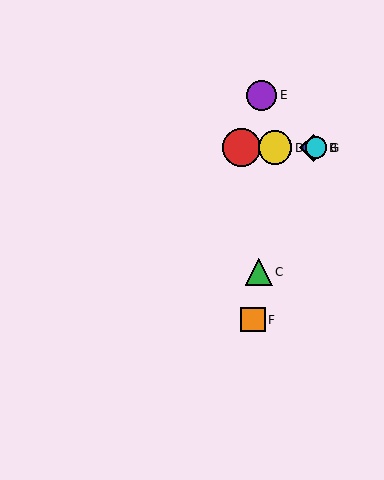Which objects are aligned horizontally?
Objects A, B, D, G are aligned horizontally.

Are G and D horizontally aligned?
Yes, both are at y≈148.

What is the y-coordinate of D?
Object D is at y≈148.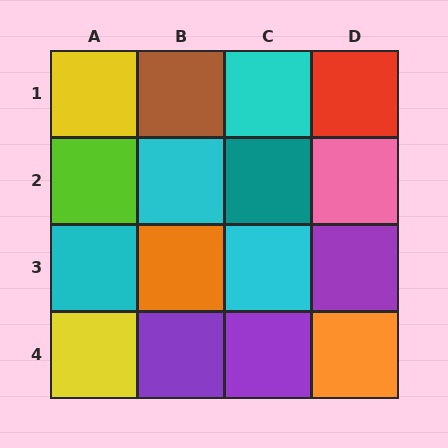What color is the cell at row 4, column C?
Purple.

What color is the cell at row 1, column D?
Red.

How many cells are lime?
1 cell is lime.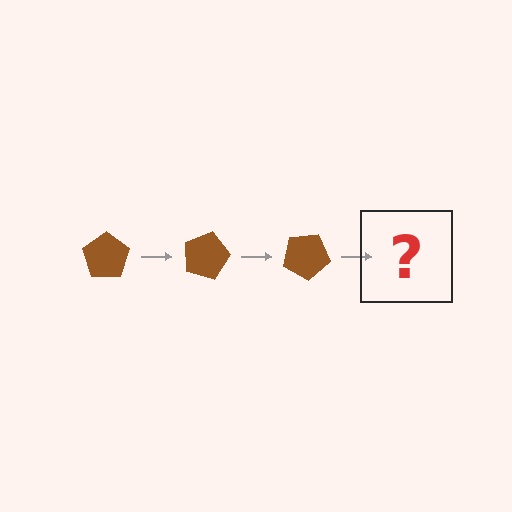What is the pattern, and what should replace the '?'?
The pattern is that the pentagon rotates 15 degrees each step. The '?' should be a brown pentagon rotated 45 degrees.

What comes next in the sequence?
The next element should be a brown pentagon rotated 45 degrees.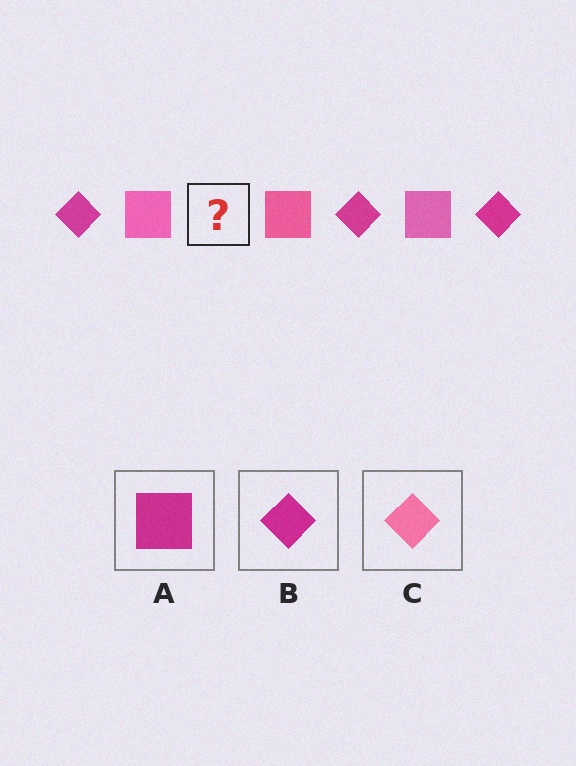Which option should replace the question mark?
Option B.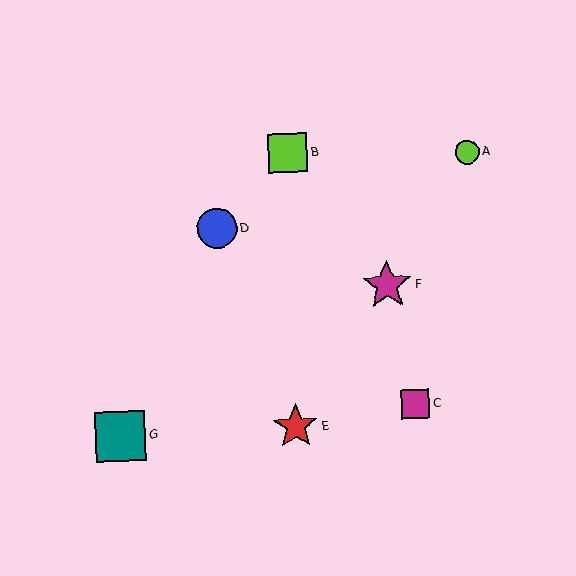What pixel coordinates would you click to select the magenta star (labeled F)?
Click at (387, 285) to select the magenta star F.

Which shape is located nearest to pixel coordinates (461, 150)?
The lime circle (labeled A) at (467, 152) is nearest to that location.